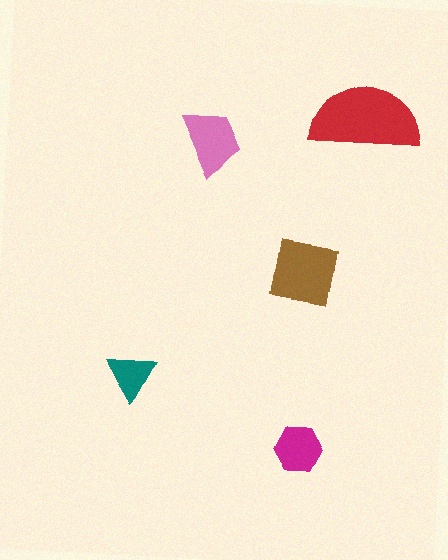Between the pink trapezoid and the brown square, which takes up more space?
The brown square.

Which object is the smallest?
The teal triangle.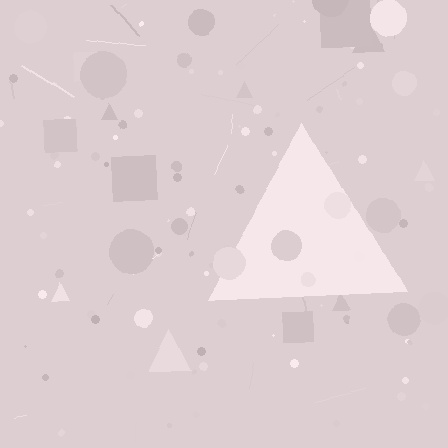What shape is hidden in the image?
A triangle is hidden in the image.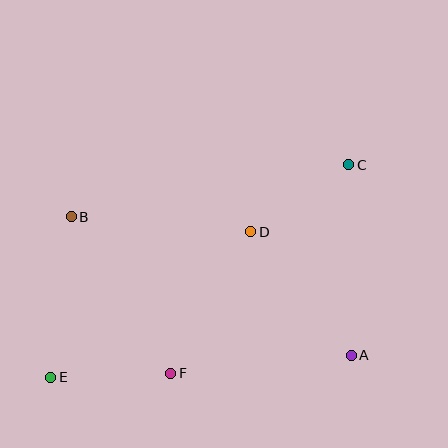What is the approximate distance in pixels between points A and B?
The distance between A and B is approximately 313 pixels.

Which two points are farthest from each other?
Points C and E are farthest from each other.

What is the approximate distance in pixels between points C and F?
The distance between C and F is approximately 274 pixels.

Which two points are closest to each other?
Points C and D are closest to each other.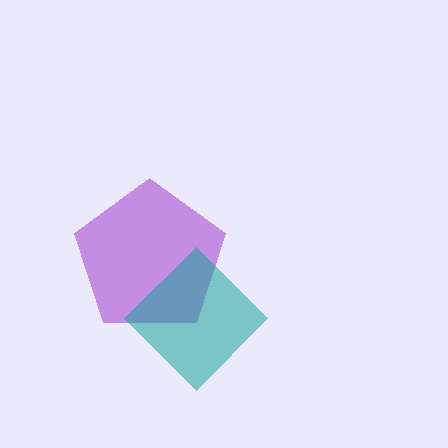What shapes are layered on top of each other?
The layered shapes are: a purple pentagon, a teal diamond.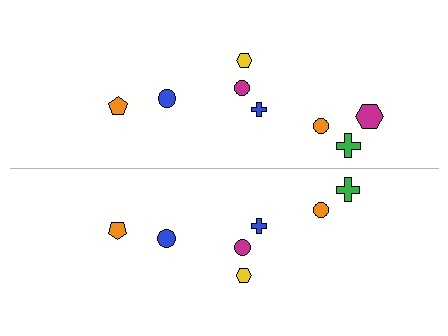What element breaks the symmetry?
A magenta hexagon is missing from the bottom side.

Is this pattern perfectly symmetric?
No, the pattern is not perfectly symmetric. A magenta hexagon is missing from the bottom side.